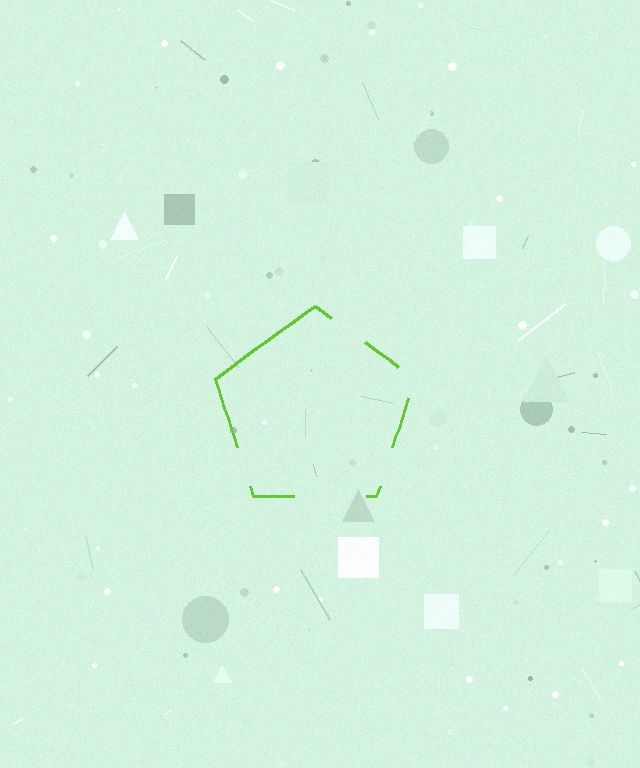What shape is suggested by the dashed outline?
The dashed outline suggests a pentagon.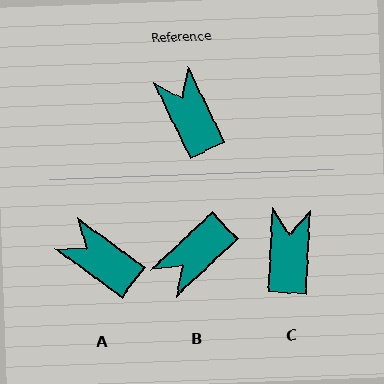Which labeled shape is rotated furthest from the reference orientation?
B, about 107 degrees away.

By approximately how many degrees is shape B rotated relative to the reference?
Approximately 107 degrees counter-clockwise.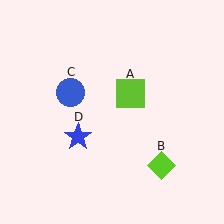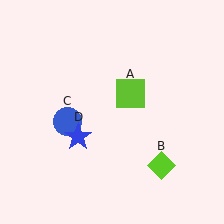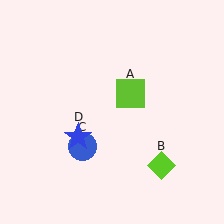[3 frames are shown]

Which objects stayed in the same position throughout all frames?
Lime square (object A) and lime diamond (object B) and blue star (object D) remained stationary.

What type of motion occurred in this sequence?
The blue circle (object C) rotated counterclockwise around the center of the scene.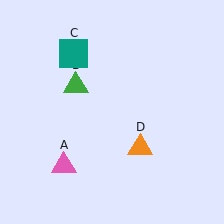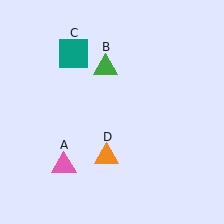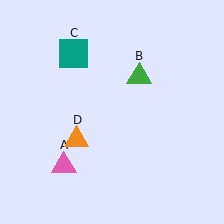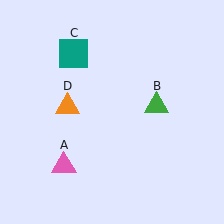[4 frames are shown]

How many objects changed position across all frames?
2 objects changed position: green triangle (object B), orange triangle (object D).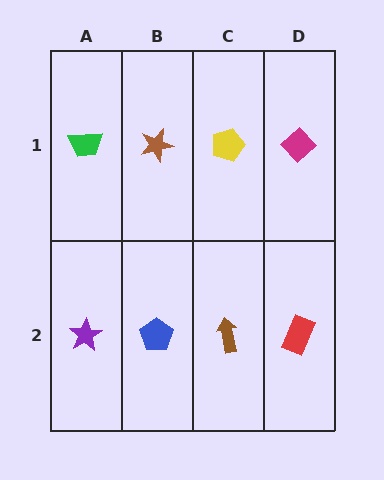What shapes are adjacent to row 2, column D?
A magenta diamond (row 1, column D), a brown arrow (row 2, column C).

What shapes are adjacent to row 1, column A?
A purple star (row 2, column A), a brown star (row 1, column B).